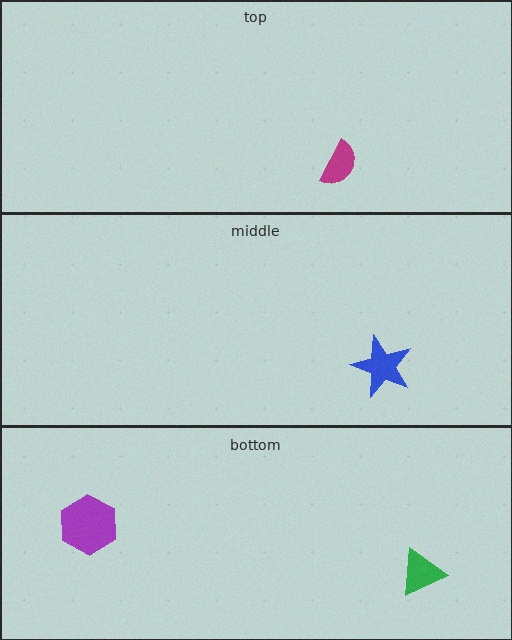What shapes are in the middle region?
The blue star.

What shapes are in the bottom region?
The green triangle, the purple hexagon.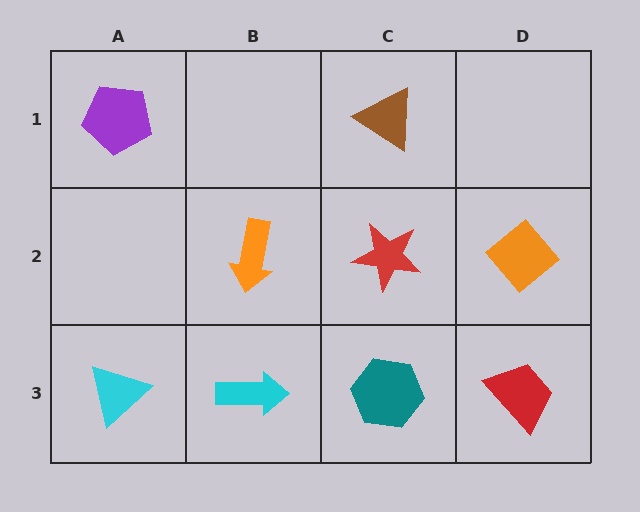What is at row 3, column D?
A red trapezoid.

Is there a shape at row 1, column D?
No, that cell is empty.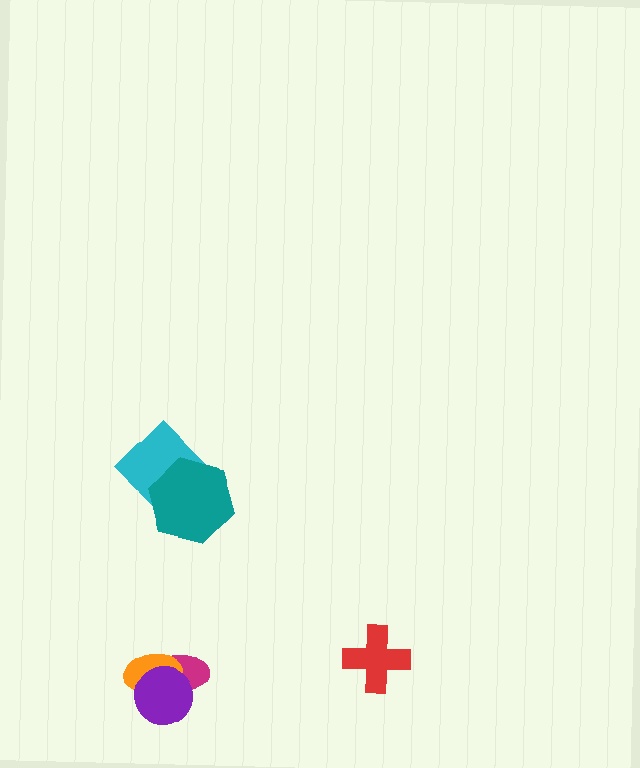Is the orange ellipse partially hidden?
Yes, it is partially covered by another shape.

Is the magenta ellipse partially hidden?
Yes, it is partially covered by another shape.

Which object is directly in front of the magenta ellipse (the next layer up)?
The orange ellipse is directly in front of the magenta ellipse.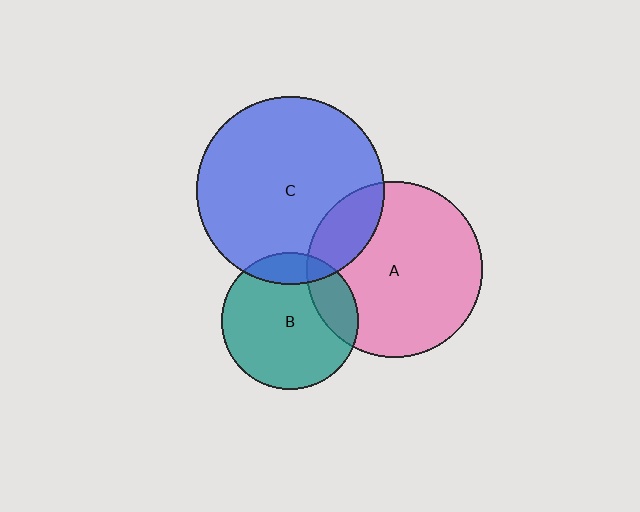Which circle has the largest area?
Circle C (blue).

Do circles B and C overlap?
Yes.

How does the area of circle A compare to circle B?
Approximately 1.6 times.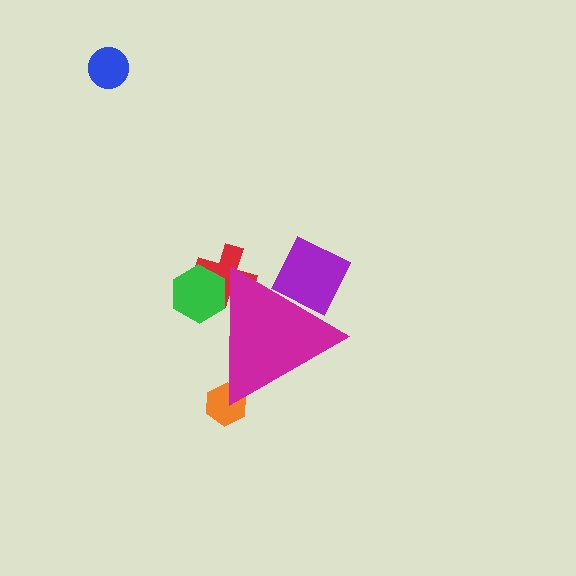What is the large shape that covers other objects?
A magenta triangle.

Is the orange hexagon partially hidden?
Yes, the orange hexagon is partially hidden behind the magenta triangle.